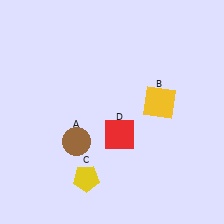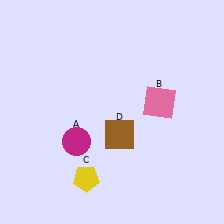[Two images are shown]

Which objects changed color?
A changed from brown to magenta. B changed from yellow to pink. D changed from red to brown.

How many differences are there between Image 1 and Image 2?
There are 3 differences between the two images.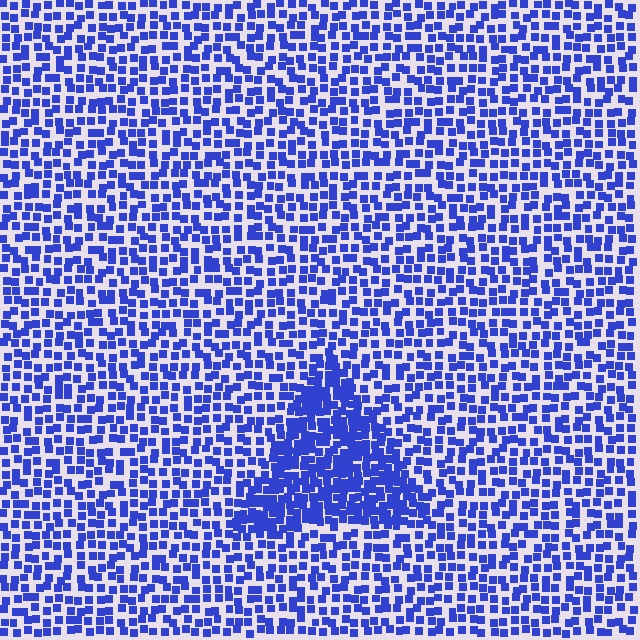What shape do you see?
I see a triangle.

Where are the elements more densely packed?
The elements are more densely packed inside the triangle boundary.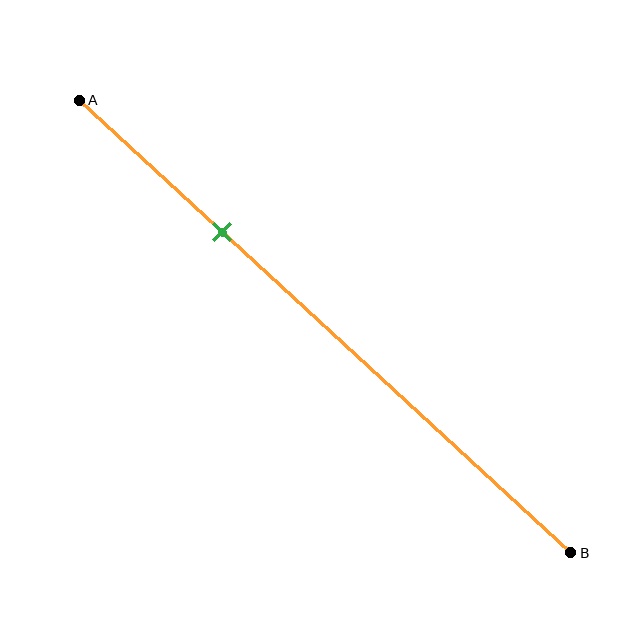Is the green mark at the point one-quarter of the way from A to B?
No, the mark is at about 30% from A, not at the 25% one-quarter point.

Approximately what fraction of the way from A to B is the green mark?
The green mark is approximately 30% of the way from A to B.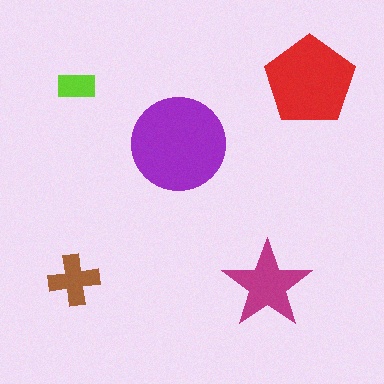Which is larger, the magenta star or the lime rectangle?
The magenta star.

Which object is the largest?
The purple circle.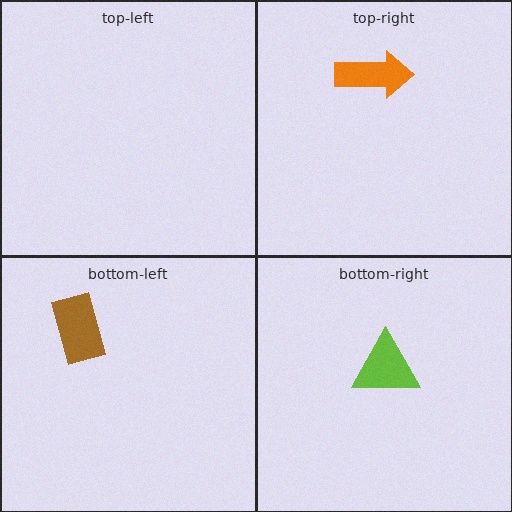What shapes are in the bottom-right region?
The lime triangle.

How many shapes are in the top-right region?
1.